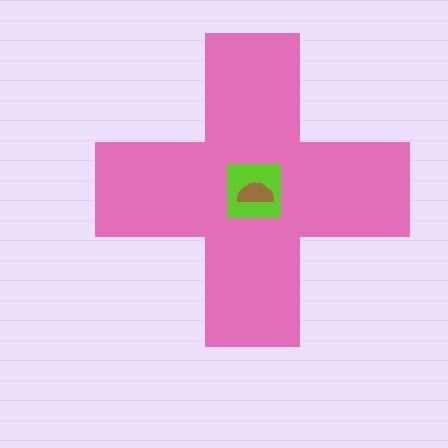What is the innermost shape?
The brown semicircle.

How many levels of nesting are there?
3.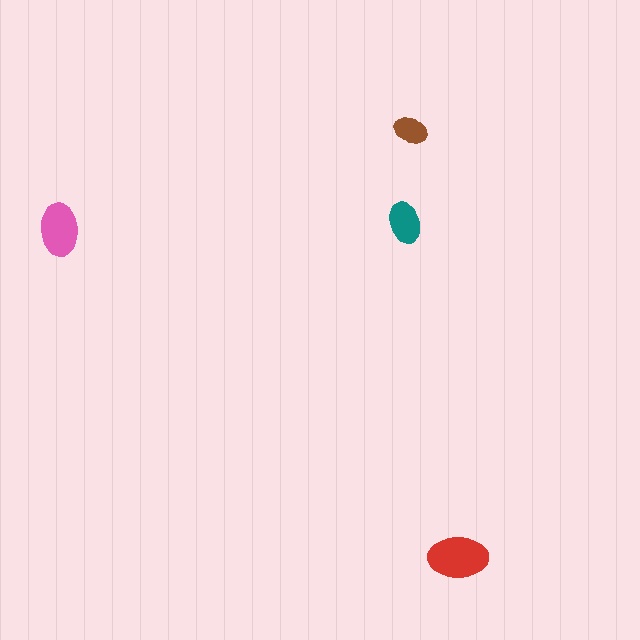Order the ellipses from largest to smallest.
the red one, the pink one, the teal one, the brown one.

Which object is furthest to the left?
The pink ellipse is leftmost.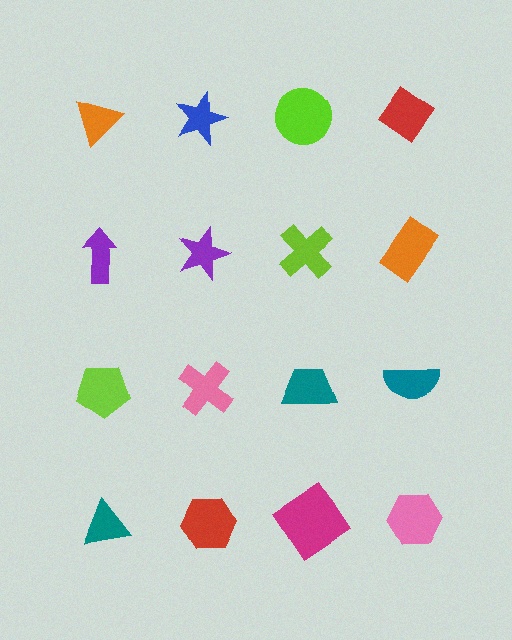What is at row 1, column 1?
An orange triangle.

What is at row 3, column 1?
A lime pentagon.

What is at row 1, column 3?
A lime circle.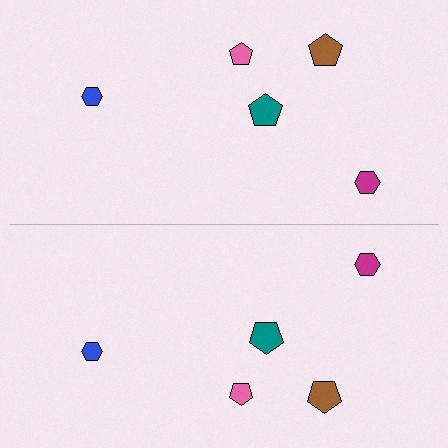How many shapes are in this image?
There are 10 shapes in this image.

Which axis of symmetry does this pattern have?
The pattern has a horizontal axis of symmetry running through the center of the image.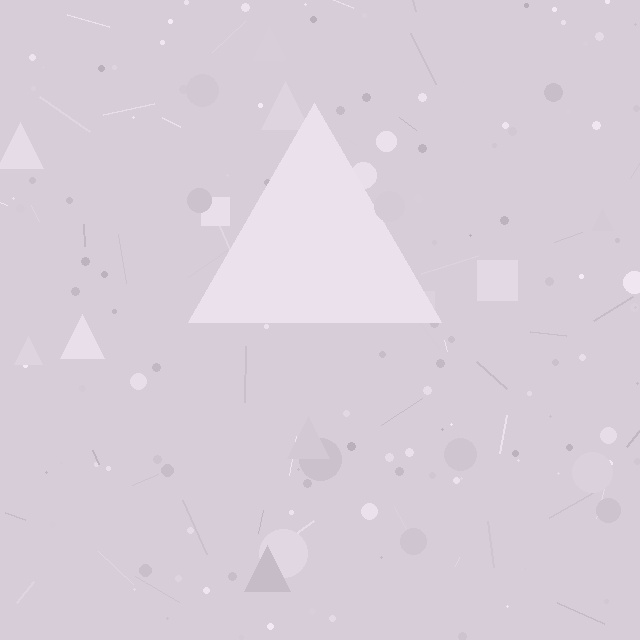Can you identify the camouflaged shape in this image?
The camouflaged shape is a triangle.